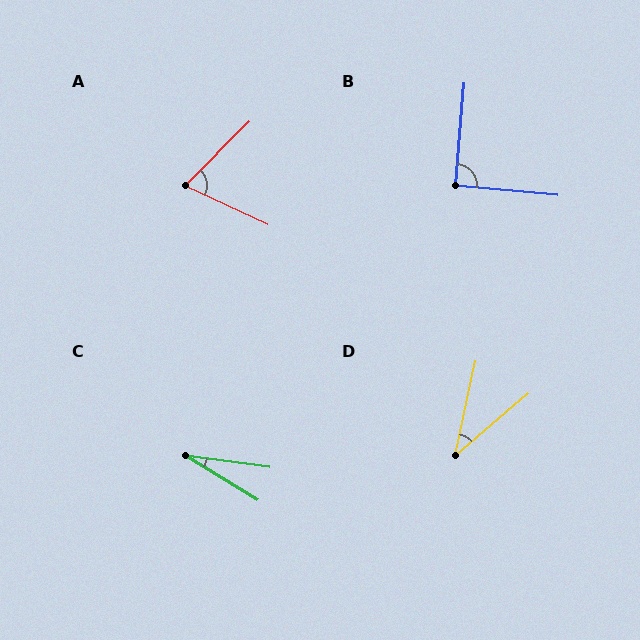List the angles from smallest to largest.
C (24°), D (37°), A (70°), B (90°).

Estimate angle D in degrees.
Approximately 37 degrees.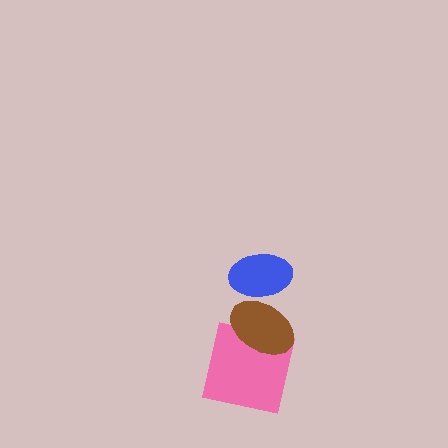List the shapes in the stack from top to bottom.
From top to bottom: the blue ellipse, the brown ellipse, the pink square.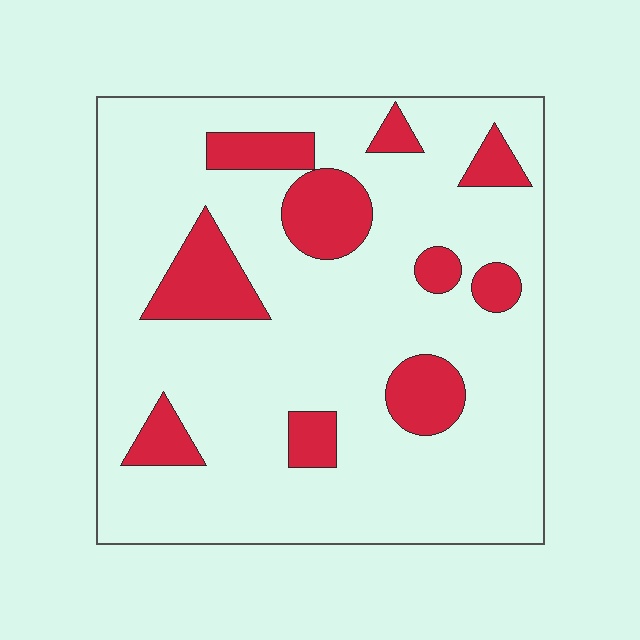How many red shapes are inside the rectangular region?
10.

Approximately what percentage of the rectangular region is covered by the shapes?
Approximately 20%.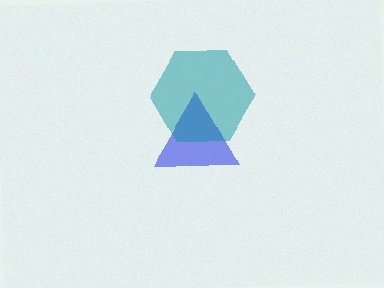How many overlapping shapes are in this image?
There are 2 overlapping shapes in the image.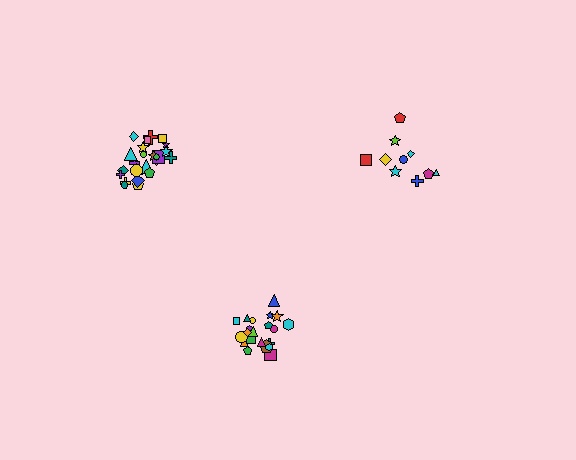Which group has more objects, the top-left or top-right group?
The top-left group.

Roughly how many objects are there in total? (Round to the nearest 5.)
Roughly 55 objects in total.